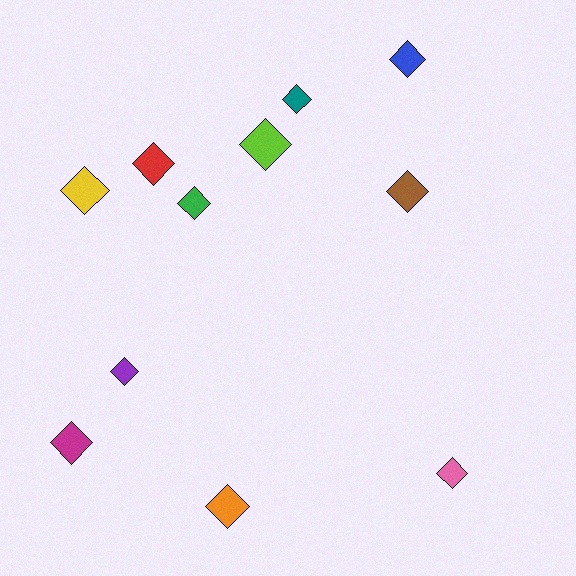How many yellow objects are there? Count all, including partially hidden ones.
There is 1 yellow object.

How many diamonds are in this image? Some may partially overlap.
There are 11 diamonds.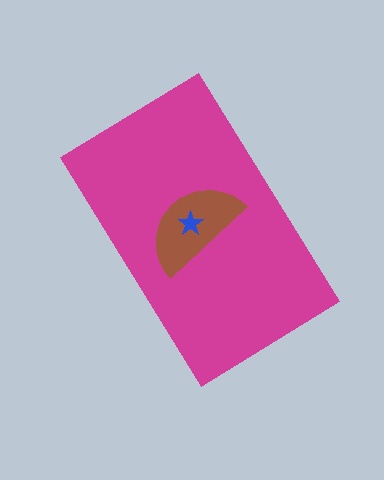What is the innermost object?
The blue star.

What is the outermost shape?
The magenta rectangle.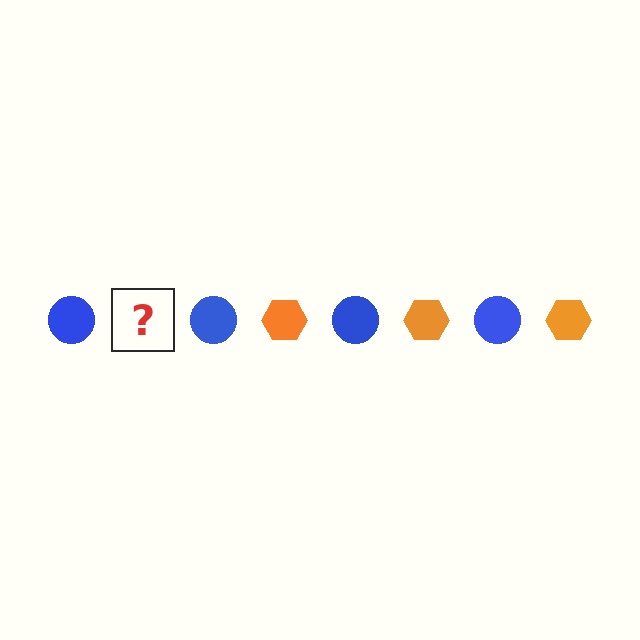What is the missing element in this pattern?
The missing element is an orange hexagon.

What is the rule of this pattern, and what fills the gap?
The rule is that the pattern alternates between blue circle and orange hexagon. The gap should be filled with an orange hexagon.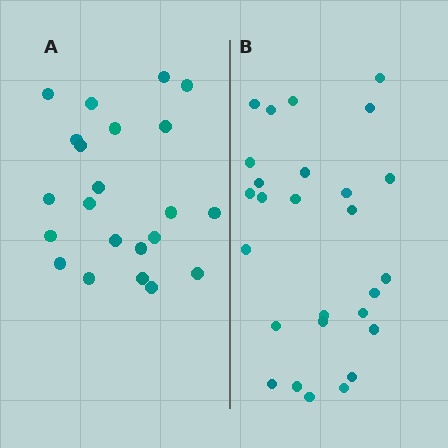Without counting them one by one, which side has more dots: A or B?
Region B (the right region) has more dots.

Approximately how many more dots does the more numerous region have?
Region B has about 5 more dots than region A.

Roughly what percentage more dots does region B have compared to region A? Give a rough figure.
About 25% more.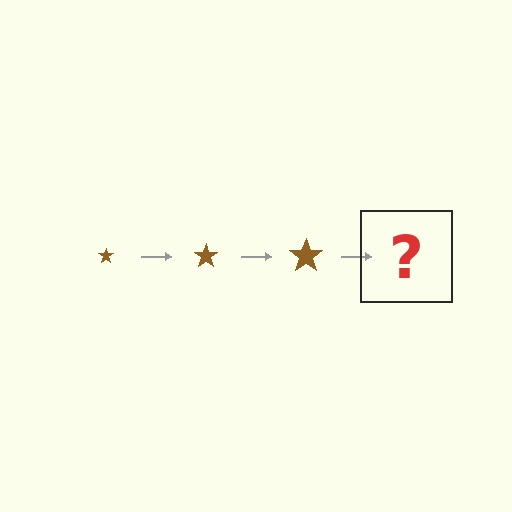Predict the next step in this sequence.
The next step is a brown star, larger than the previous one.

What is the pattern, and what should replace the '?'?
The pattern is that the star gets progressively larger each step. The '?' should be a brown star, larger than the previous one.